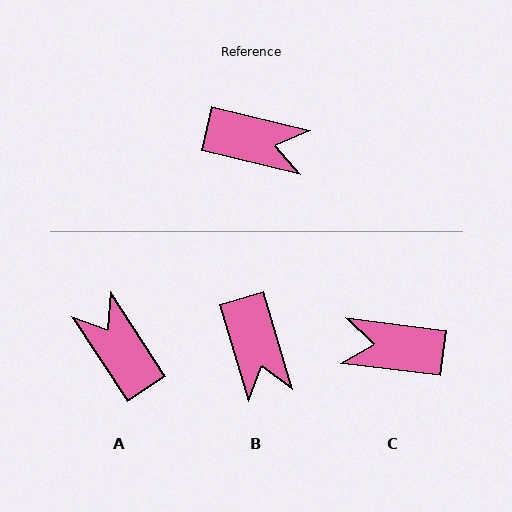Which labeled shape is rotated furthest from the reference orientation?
C, about 173 degrees away.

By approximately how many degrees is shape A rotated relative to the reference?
Approximately 136 degrees counter-clockwise.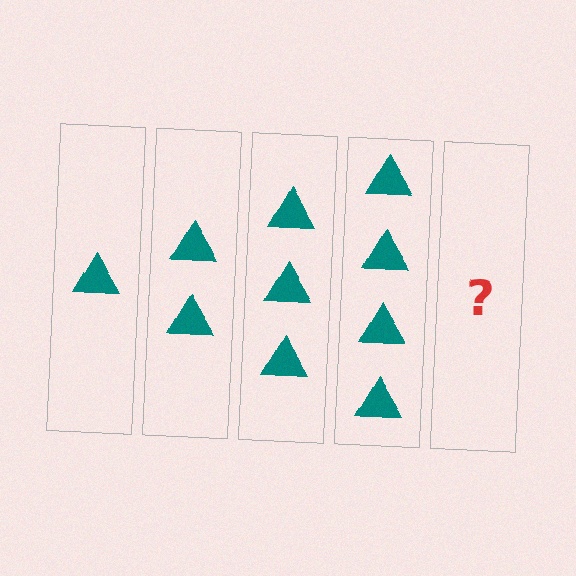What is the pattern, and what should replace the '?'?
The pattern is that each step adds one more triangle. The '?' should be 5 triangles.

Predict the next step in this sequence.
The next step is 5 triangles.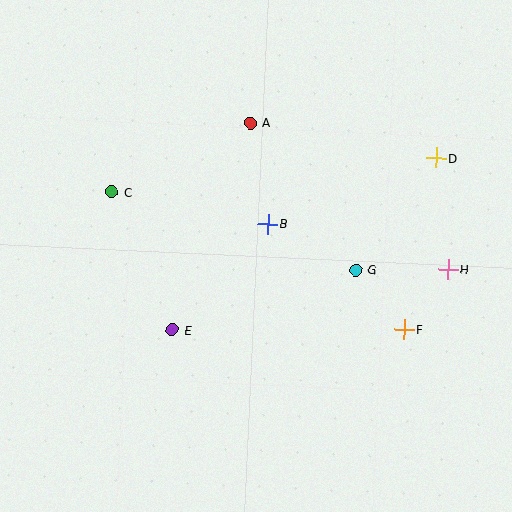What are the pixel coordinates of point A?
Point A is at (251, 123).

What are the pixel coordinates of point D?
Point D is at (436, 158).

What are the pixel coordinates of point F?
Point F is at (404, 329).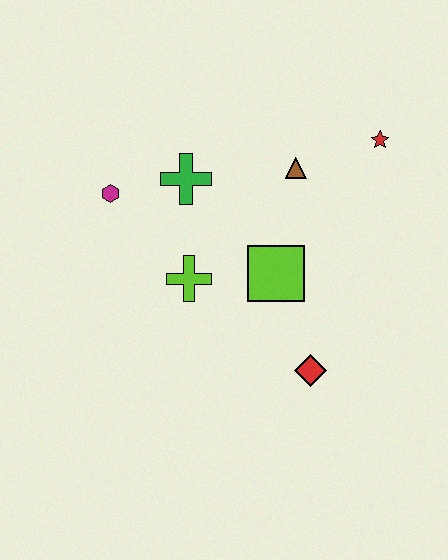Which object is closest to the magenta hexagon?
The green cross is closest to the magenta hexagon.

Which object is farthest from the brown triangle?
The red diamond is farthest from the brown triangle.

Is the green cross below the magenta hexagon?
No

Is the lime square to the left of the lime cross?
No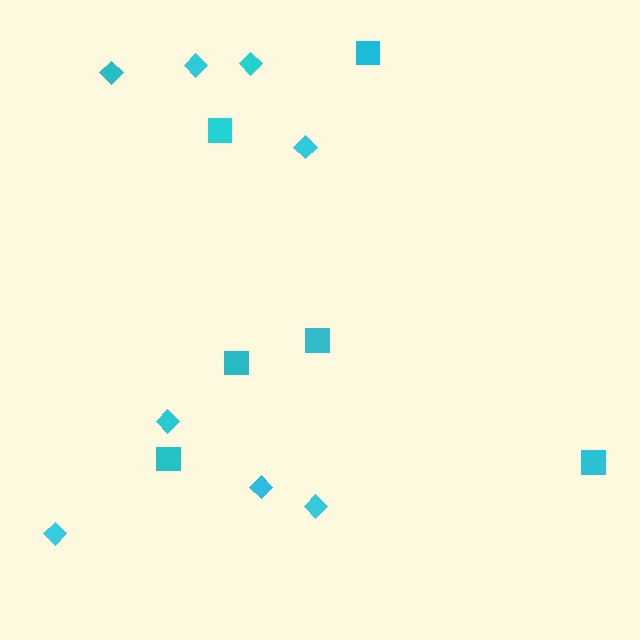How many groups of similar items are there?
There are 2 groups: one group of squares (6) and one group of diamonds (8).